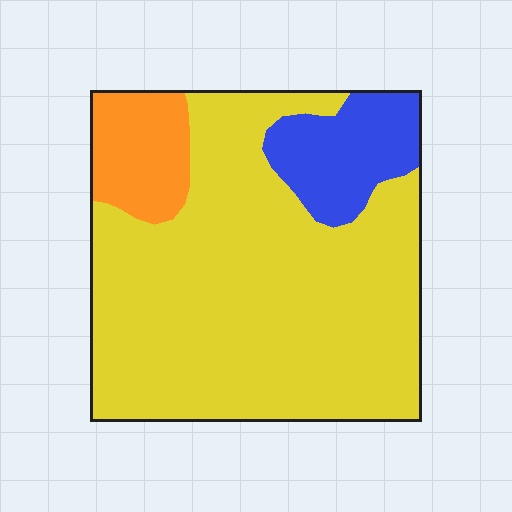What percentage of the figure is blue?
Blue takes up about one eighth (1/8) of the figure.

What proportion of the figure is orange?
Orange covers about 10% of the figure.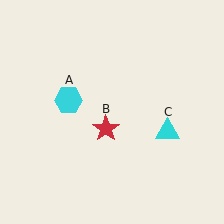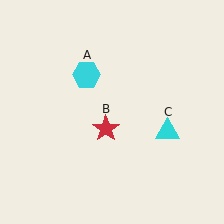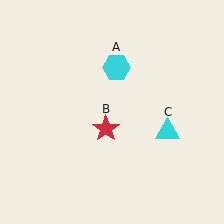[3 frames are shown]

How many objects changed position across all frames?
1 object changed position: cyan hexagon (object A).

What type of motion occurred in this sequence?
The cyan hexagon (object A) rotated clockwise around the center of the scene.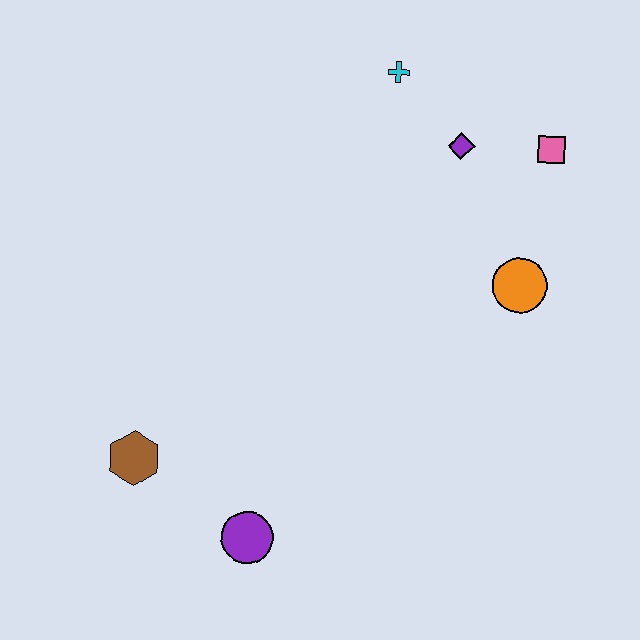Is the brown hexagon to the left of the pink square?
Yes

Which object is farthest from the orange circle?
The brown hexagon is farthest from the orange circle.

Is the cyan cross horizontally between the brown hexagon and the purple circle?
No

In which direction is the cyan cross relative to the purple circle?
The cyan cross is above the purple circle.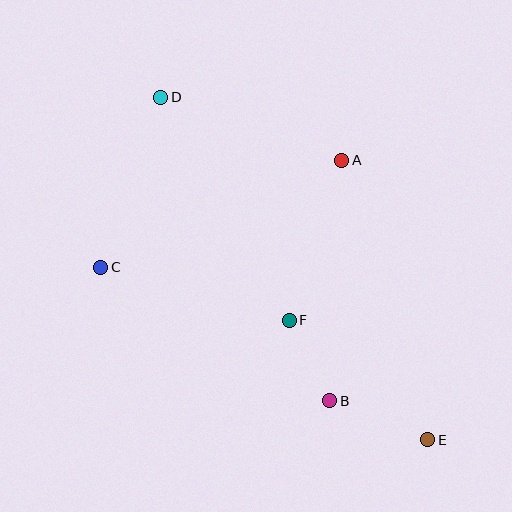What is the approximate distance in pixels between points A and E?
The distance between A and E is approximately 293 pixels.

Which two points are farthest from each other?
Points D and E are farthest from each other.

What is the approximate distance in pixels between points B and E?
The distance between B and E is approximately 106 pixels.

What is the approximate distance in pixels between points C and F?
The distance between C and F is approximately 195 pixels.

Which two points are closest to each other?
Points B and F are closest to each other.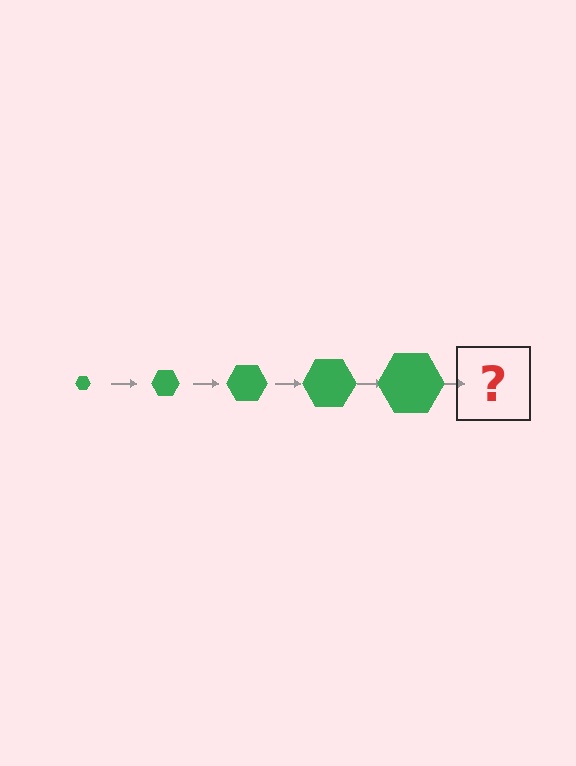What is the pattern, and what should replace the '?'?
The pattern is that the hexagon gets progressively larger each step. The '?' should be a green hexagon, larger than the previous one.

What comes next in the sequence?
The next element should be a green hexagon, larger than the previous one.